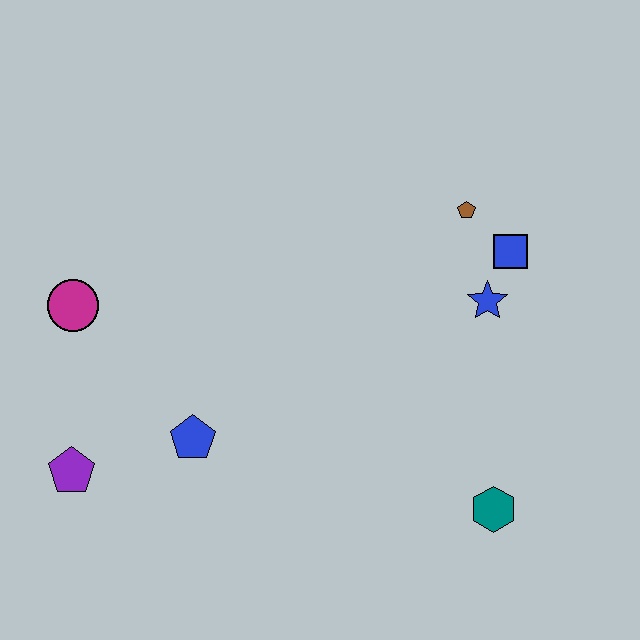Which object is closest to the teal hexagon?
The blue star is closest to the teal hexagon.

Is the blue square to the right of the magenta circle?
Yes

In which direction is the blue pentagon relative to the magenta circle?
The blue pentagon is below the magenta circle.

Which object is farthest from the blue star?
The purple pentagon is farthest from the blue star.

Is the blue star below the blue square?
Yes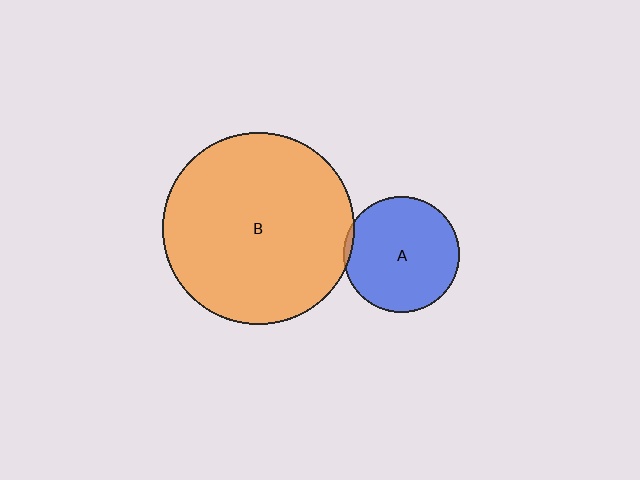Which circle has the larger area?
Circle B (orange).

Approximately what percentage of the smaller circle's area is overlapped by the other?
Approximately 5%.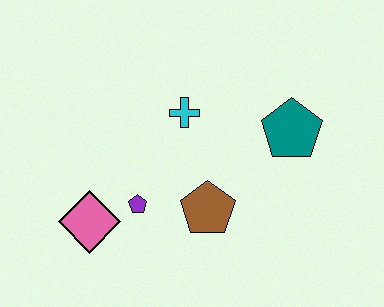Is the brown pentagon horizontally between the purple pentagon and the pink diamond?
No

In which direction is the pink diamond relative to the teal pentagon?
The pink diamond is to the left of the teal pentagon.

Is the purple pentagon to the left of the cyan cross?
Yes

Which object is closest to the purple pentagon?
The pink diamond is closest to the purple pentagon.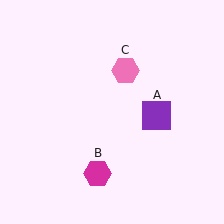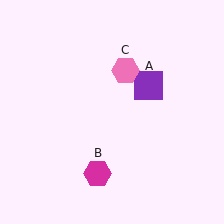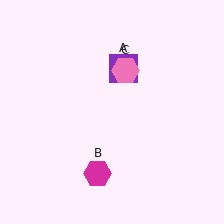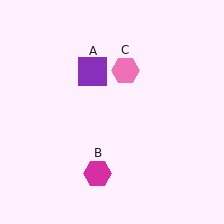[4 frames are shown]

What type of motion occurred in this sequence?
The purple square (object A) rotated counterclockwise around the center of the scene.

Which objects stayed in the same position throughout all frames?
Magenta hexagon (object B) and pink hexagon (object C) remained stationary.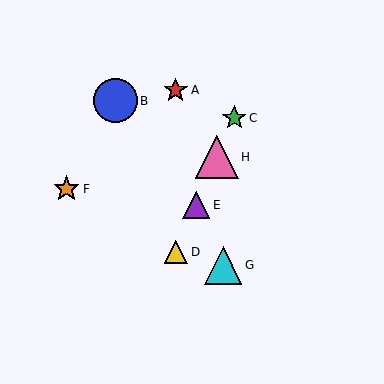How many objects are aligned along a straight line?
4 objects (C, D, E, H) are aligned along a straight line.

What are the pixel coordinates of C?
Object C is at (234, 118).